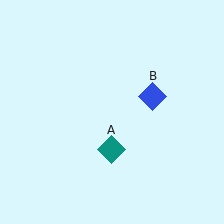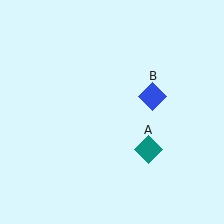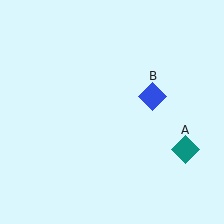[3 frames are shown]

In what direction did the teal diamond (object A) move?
The teal diamond (object A) moved right.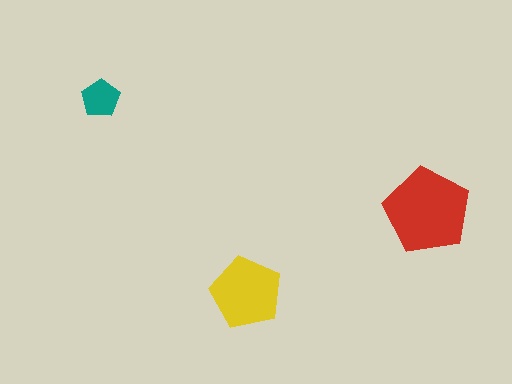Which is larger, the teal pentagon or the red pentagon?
The red one.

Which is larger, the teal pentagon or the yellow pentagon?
The yellow one.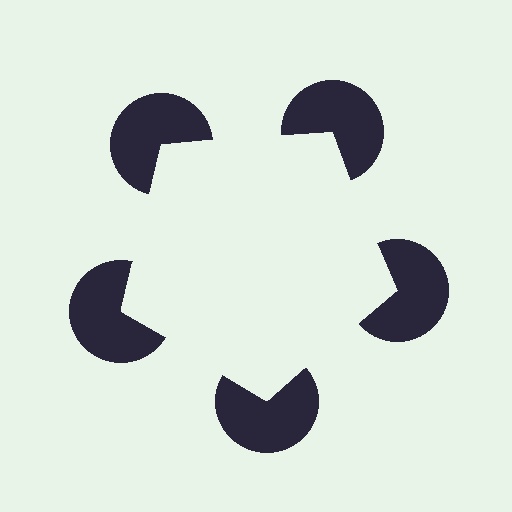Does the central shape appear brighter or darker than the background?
It typically appears slightly brighter than the background, even though no actual brightness change is drawn.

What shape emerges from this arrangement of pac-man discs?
An illusory pentagon — its edges are inferred from the aligned wedge cuts in the pac-man discs, not physically drawn.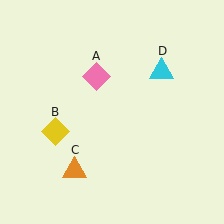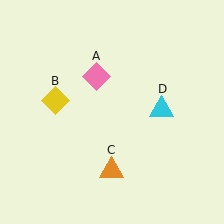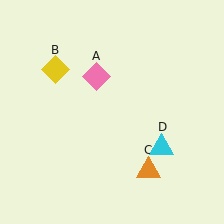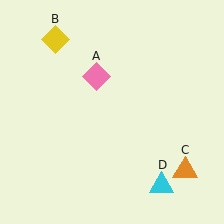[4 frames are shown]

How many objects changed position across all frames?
3 objects changed position: yellow diamond (object B), orange triangle (object C), cyan triangle (object D).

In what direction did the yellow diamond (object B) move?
The yellow diamond (object B) moved up.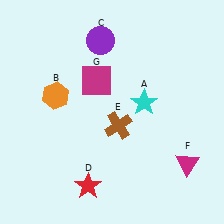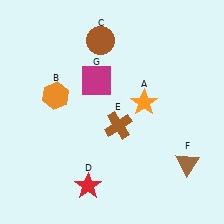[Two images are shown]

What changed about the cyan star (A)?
In Image 1, A is cyan. In Image 2, it changed to orange.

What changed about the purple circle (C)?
In Image 1, C is purple. In Image 2, it changed to brown.